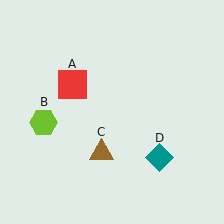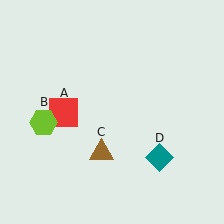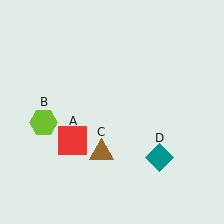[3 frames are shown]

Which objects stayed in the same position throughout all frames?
Lime hexagon (object B) and brown triangle (object C) and teal diamond (object D) remained stationary.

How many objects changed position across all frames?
1 object changed position: red square (object A).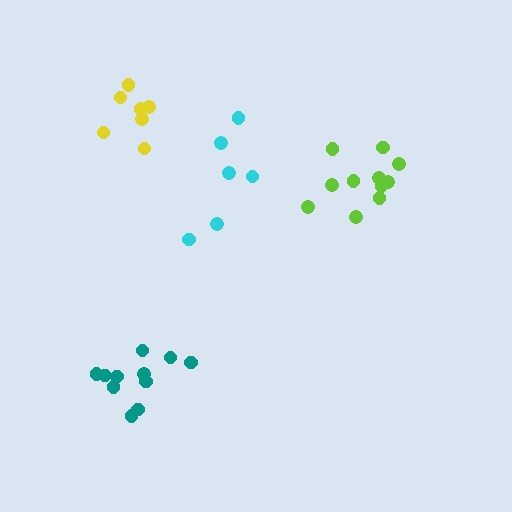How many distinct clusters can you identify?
There are 4 distinct clusters.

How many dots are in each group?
Group 1: 11 dots, Group 2: 11 dots, Group 3: 7 dots, Group 4: 6 dots (35 total).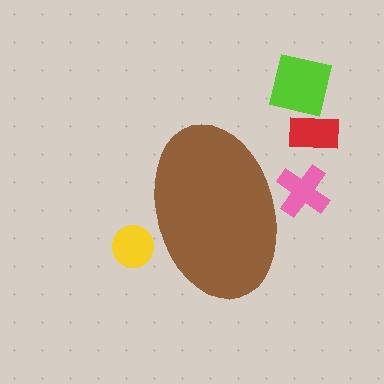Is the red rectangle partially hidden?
No, the red rectangle is fully visible.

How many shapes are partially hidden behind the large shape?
2 shapes are partially hidden.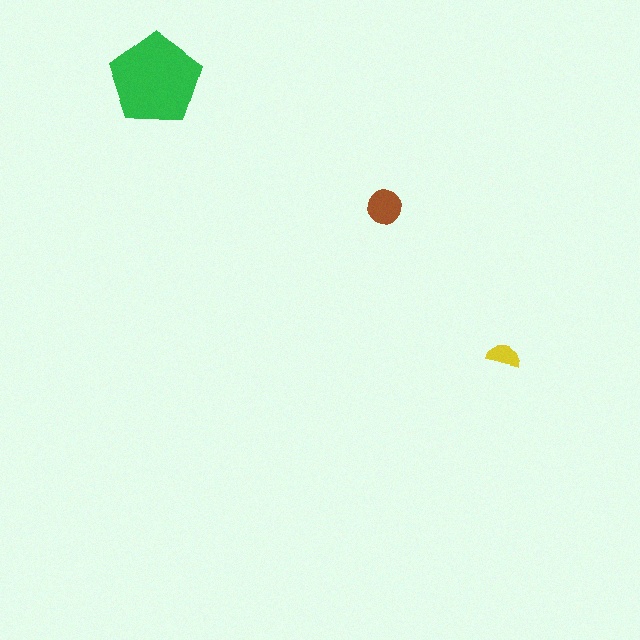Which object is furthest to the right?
The yellow semicircle is rightmost.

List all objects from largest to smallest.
The green pentagon, the brown circle, the yellow semicircle.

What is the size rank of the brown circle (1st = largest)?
2nd.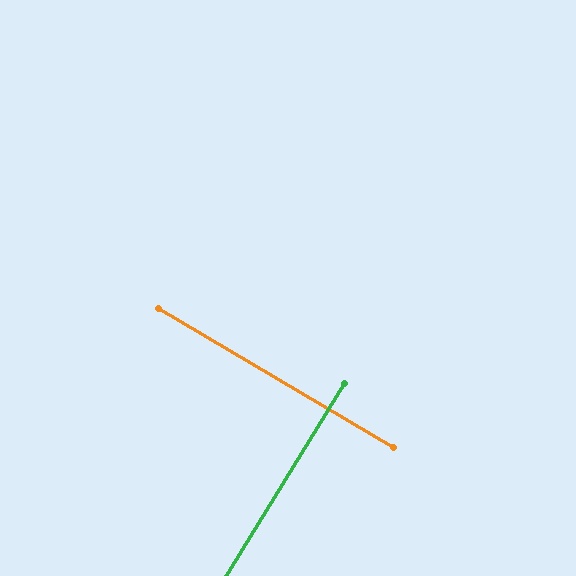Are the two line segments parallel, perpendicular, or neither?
Perpendicular — they meet at approximately 89°.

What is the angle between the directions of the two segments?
Approximately 89 degrees.